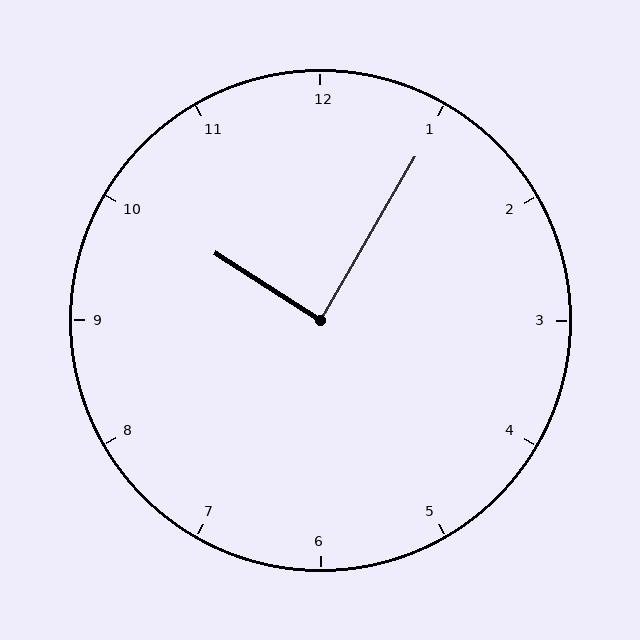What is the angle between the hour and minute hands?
Approximately 88 degrees.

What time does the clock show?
10:05.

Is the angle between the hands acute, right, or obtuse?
It is right.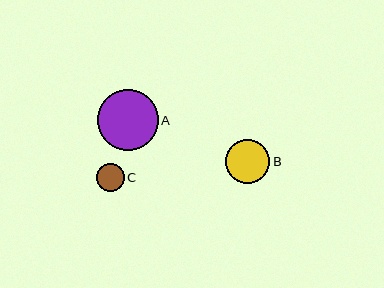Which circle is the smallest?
Circle C is the smallest with a size of approximately 28 pixels.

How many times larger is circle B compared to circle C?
Circle B is approximately 1.6 times the size of circle C.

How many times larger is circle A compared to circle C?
Circle A is approximately 2.2 times the size of circle C.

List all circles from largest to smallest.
From largest to smallest: A, B, C.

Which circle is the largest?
Circle A is the largest with a size of approximately 61 pixels.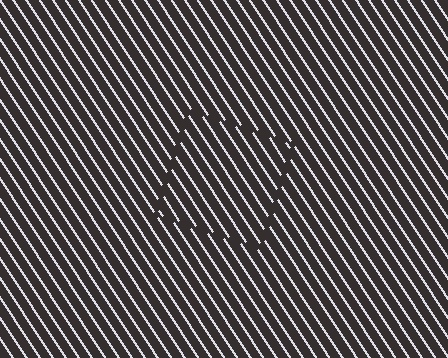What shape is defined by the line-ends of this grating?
An illusory square. The interior of the shape contains the same grating, shifted by half a period — the contour is defined by the phase discontinuity where line-ends from the inner and outer gratings abut.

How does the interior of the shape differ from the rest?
The interior of the shape contains the same grating, shifted by half a period — the contour is defined by the phase discontinuity where line-ends from the inner and outer gratings abut.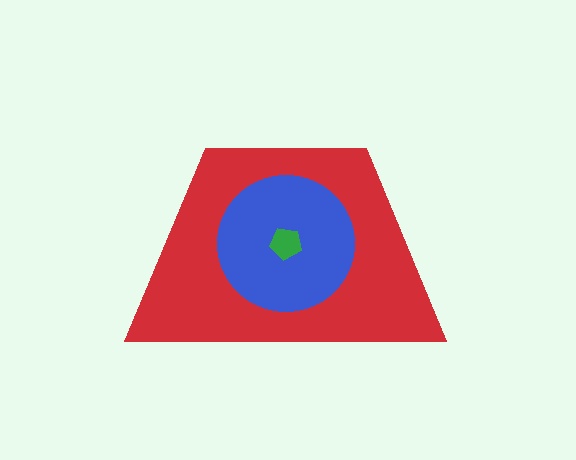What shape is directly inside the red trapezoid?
The blue circle.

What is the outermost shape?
The red trapezoid.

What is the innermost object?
The green pentagon.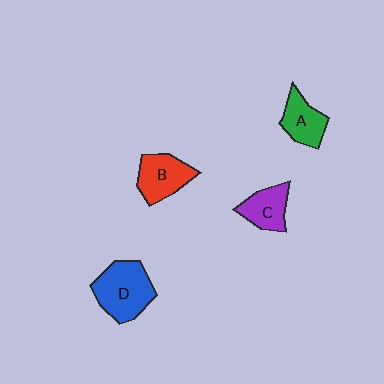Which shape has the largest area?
Shape D (blue).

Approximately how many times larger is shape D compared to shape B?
Approximately 1.3 times.